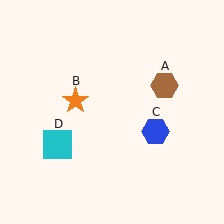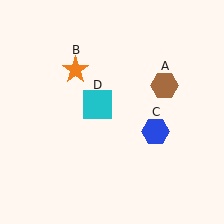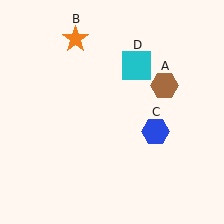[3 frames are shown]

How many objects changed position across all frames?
2 objects changed position: orange star (object B), cyan square (object D).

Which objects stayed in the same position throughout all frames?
Brown hexagon (object A) and blue hexagon (object C) remained stationary.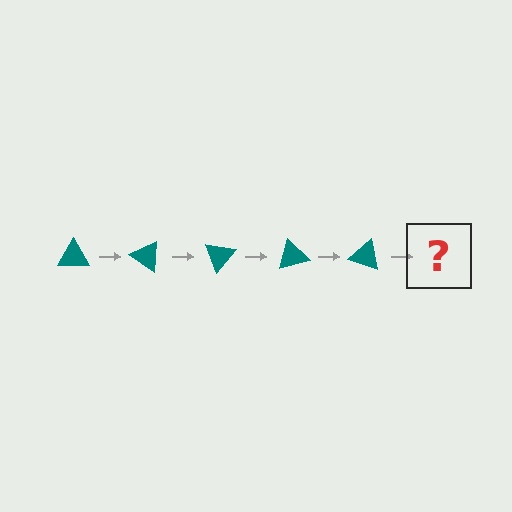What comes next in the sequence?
The next element should be a teal triangle rotated 175 degrees.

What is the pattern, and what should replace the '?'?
The pattern is that the triangle rotates 35 degrees each step. The '?' should be a teal triangle rotated 175 degrees.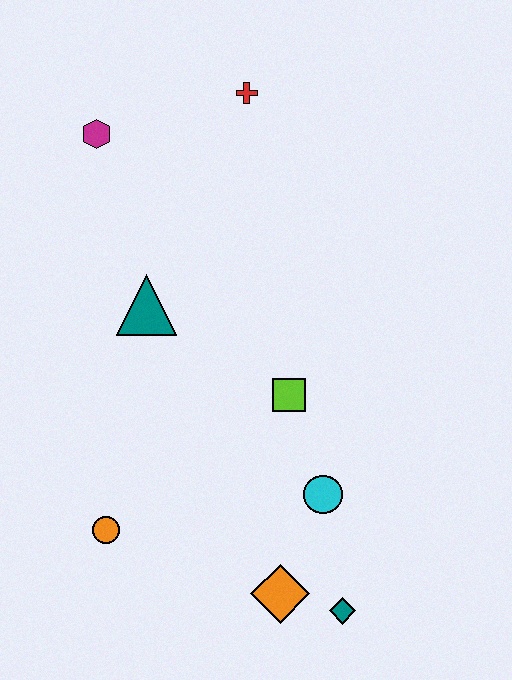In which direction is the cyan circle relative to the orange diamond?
The cyan circle is above the orange diamond.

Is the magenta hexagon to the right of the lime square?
No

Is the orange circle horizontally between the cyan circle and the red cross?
No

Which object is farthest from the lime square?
The magenta hexagon is farthest from the lime square.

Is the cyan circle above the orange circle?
Yes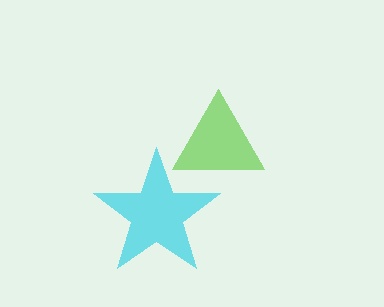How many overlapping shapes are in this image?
There are 2 overlapping shapes in the image.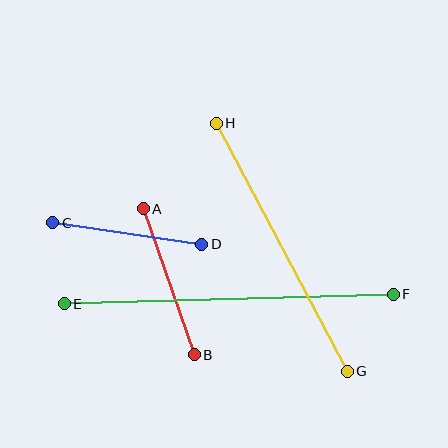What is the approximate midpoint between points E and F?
The midpoint is at approximately (229, 299) pixels.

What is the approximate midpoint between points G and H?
The midpoint is at approximately (282, 247) pixels.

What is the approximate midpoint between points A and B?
The midpoint is at approximately (169, 282) pixels.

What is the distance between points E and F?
The distance is approximately 329 pixels.